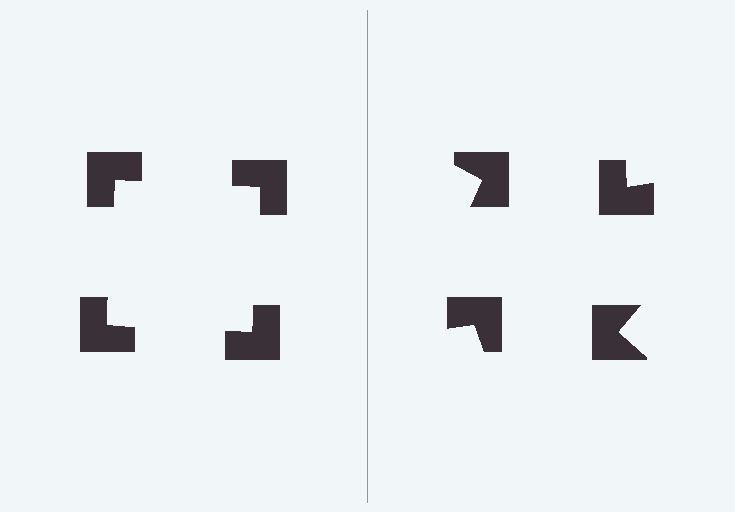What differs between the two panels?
The notched squares are positioned identically on both sides; only the wedge orientations differ. On the left they align to a square; on the right they are misaligned.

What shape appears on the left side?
An illusory square.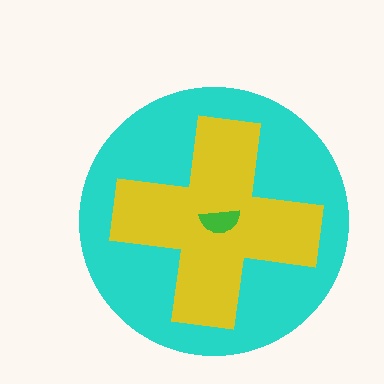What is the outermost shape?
The cyan circle.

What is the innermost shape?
The green semicircle.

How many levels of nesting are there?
3.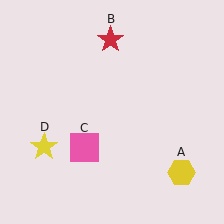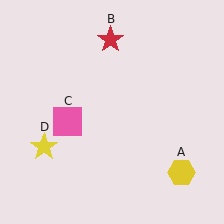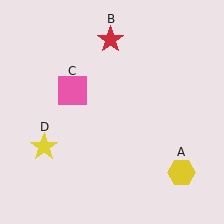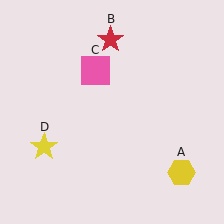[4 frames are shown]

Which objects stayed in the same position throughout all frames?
Yellow hexagon (object A) and red star (object B) and yellow star (object D) remained stationary.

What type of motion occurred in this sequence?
The pink square (object C) rotated clockwise around the center of the scene.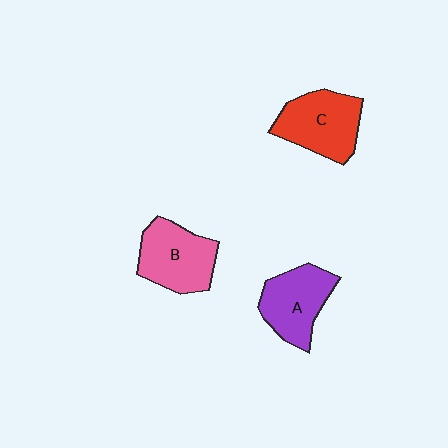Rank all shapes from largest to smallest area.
From largest to smallest: C (red), B (pink), A (purple).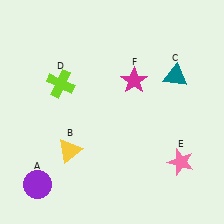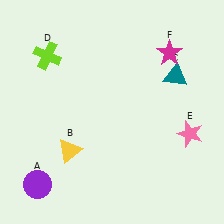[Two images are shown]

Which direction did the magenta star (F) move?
The magenta star (F) moved right.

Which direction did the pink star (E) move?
The pink star (E) moved up.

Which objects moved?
The objects that moved are: the lime cross (D), the pink star (E), the magenta star (F).